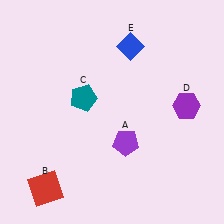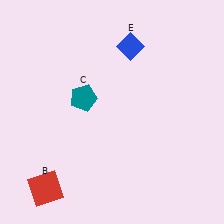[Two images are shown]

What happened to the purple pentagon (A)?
The purple pentagon (A) was removed in Image 2. It was in the bottom-right area of Image 1.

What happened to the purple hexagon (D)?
The purple hexagon (D) was removed in Image 2. It was in the top-right area of Image 1.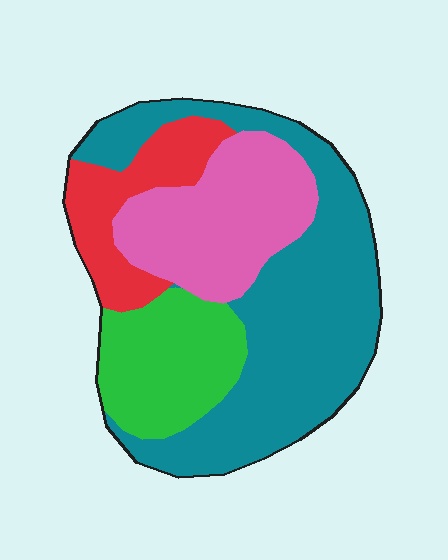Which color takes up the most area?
Teal, at roughly 45%.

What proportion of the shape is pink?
Pink takes up about one quarter (1/4) of the shape.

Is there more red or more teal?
Teal.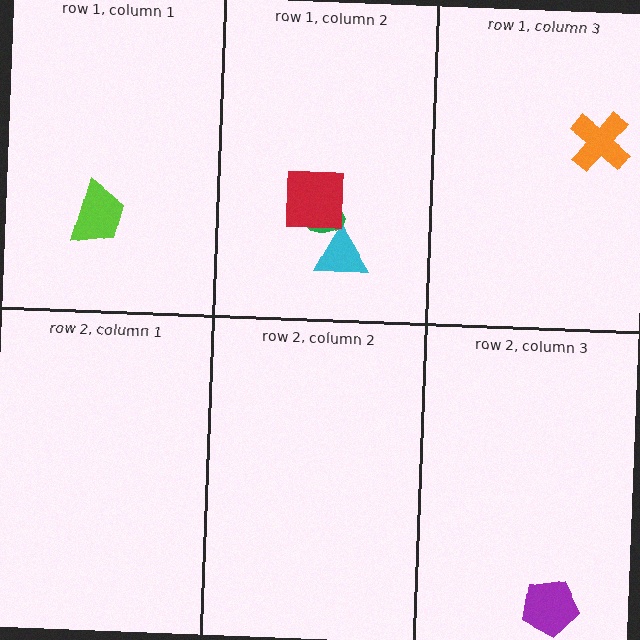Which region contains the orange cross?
The row 1, column 3 region.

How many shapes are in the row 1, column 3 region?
1.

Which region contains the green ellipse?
The row 1, column 2 region.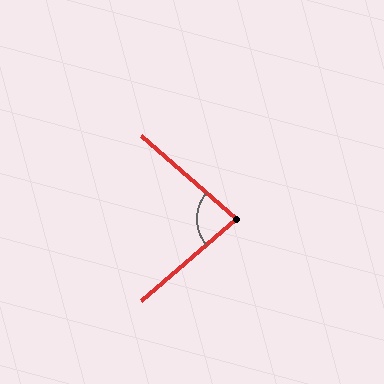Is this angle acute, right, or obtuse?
It is acute.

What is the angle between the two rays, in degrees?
Approximately 82 degrees.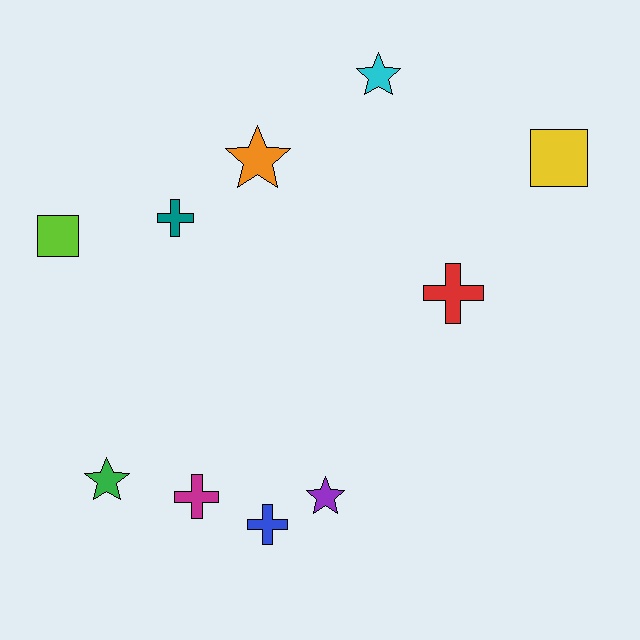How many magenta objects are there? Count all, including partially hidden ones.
There is 1 magenta object.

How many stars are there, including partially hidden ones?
There are 4 stars.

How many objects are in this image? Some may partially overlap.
There are 10 objects.